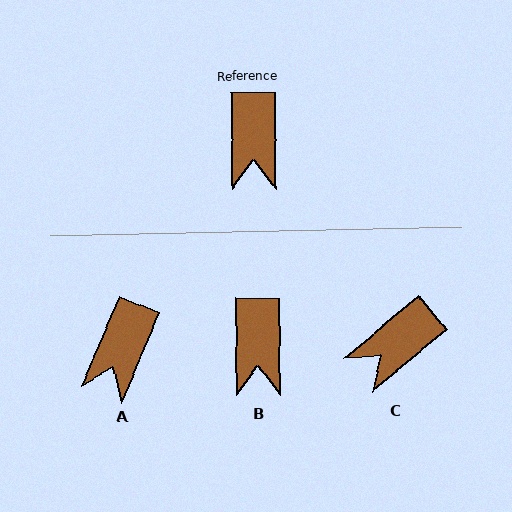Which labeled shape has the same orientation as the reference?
B.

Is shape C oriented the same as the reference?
No, it is off by about 50 degrees.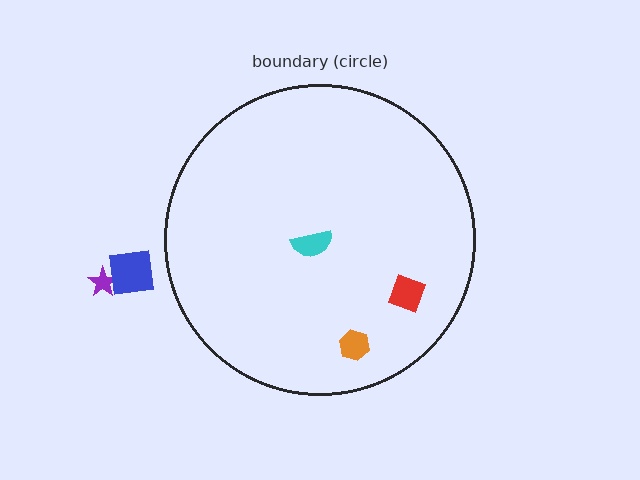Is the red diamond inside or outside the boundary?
Inside.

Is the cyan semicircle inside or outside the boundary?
Inside.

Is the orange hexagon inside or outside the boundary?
Inside.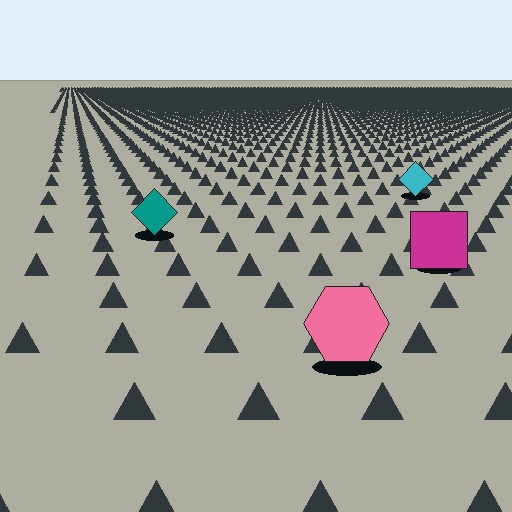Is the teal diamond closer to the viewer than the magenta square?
No. The magenta square is closer — you can tell from the texture gradient: the ground texture is coarser near it.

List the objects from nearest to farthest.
From nearest to farthest: the pink hexagon, the magenta square, the teal diamond, the cyan diamond.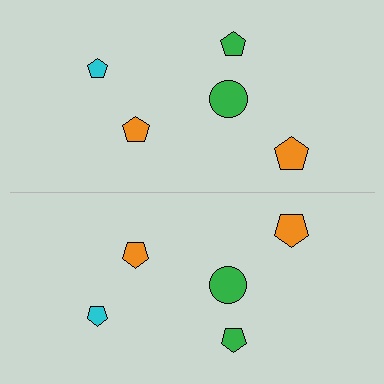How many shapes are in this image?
There are 10 shapes in this image.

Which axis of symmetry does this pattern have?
The pattern has a horizontal axis of symmetry running through the center of the image.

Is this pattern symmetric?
Yes, this pattern has bilateral (reflection) symmetry.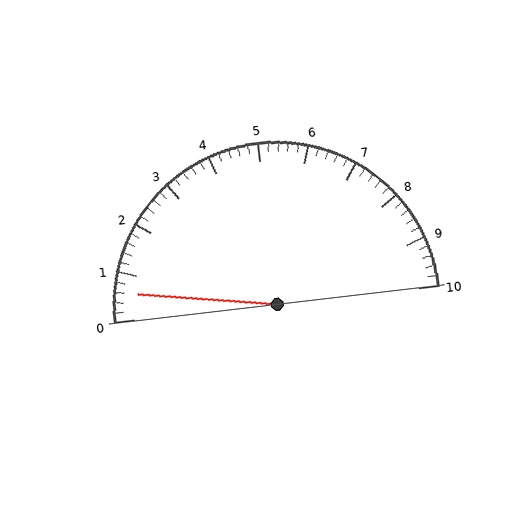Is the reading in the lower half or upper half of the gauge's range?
The reading is in the lower half of the range (0 to 10).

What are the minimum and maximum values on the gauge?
The gauge ranges from 0 to 10.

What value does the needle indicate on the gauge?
The needle indicates approximately 0.6.